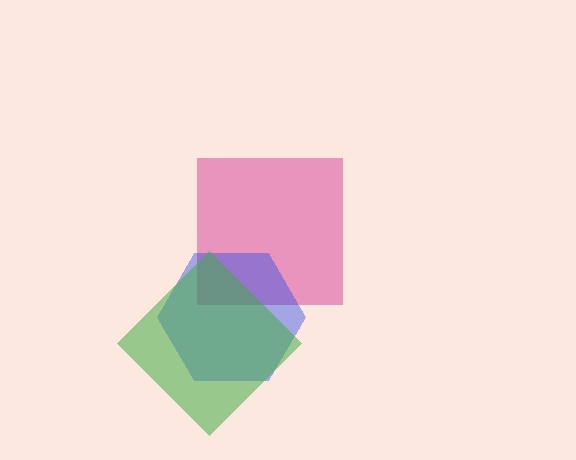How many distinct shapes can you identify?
There are 3 distinct shapes: a pink square, a blue hexagon, a green diamond.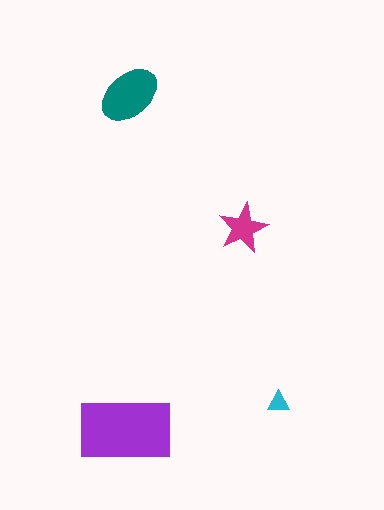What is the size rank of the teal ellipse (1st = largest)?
2nd.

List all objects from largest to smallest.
The purple rectangle, the teal ellipse, the magenta star, the cyan triangle.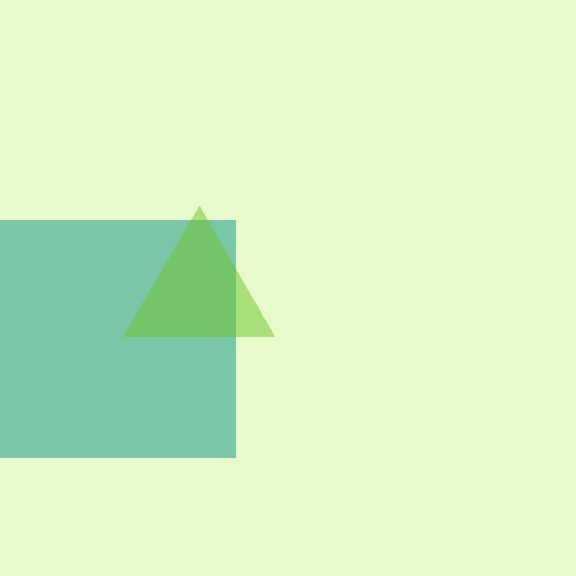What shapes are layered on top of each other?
The layered shapes are: a teal square, a lime triangle.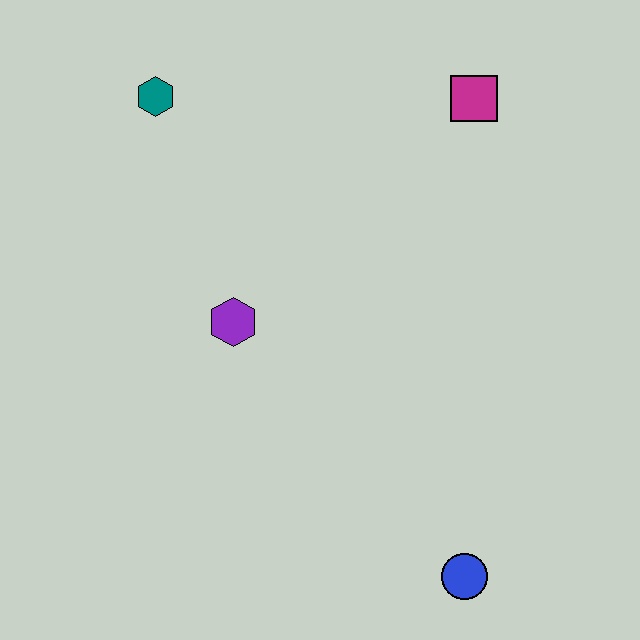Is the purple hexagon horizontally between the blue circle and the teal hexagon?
Yes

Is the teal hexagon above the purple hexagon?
Yes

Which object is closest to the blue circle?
The purple hexagon is closest to the blue circle.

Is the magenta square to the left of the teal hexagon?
No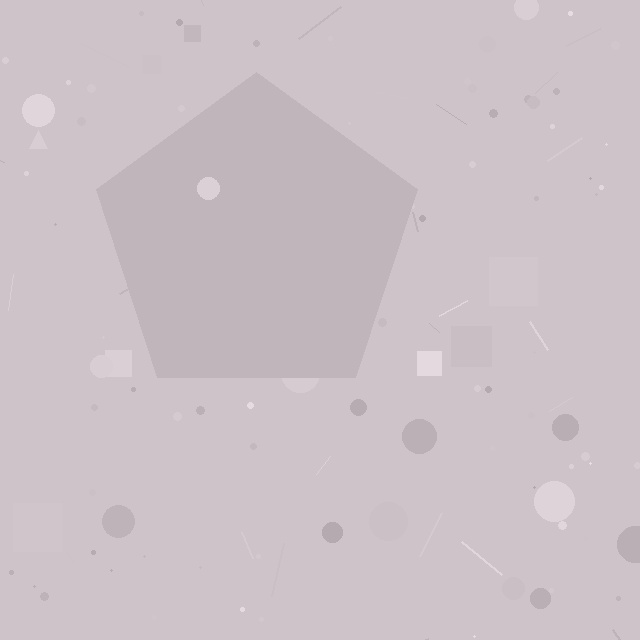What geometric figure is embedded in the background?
A pentagon is embedded in the background.